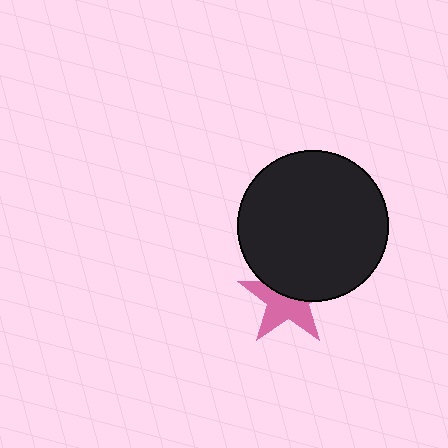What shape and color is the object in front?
The object in front is a black circle.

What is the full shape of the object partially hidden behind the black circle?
The partially hidden object is a pink star.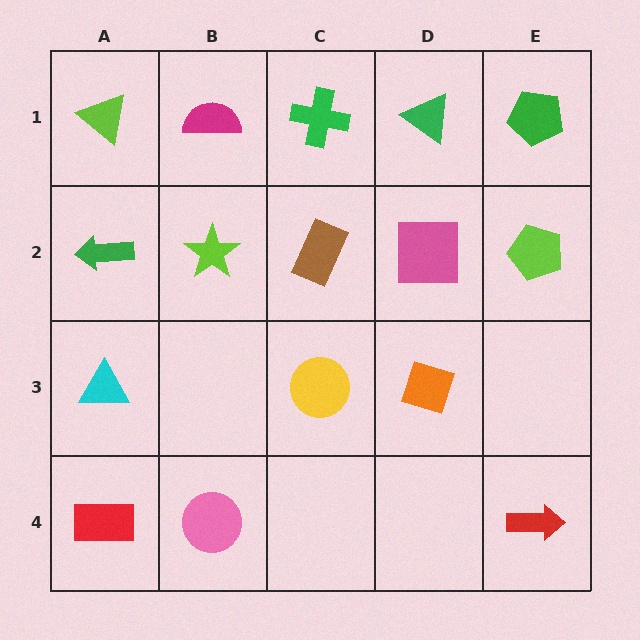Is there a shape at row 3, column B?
No, that cell is empty.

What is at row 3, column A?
A cyan triangle.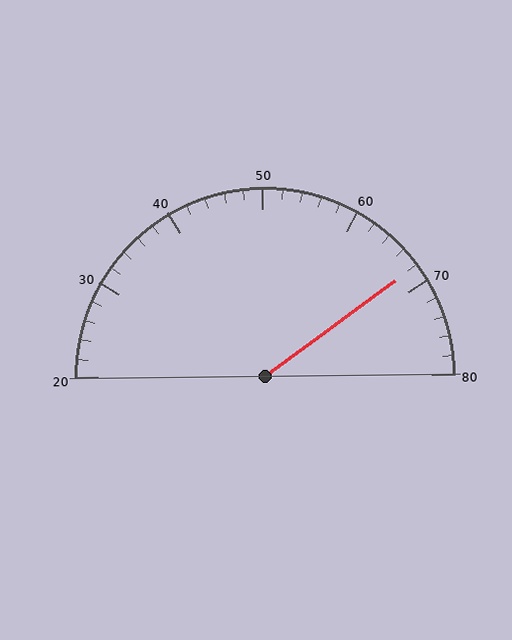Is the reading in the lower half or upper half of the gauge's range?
The reading is in the upper half of the range (20 to 80).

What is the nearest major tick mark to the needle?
The nearest major tick mark is 70.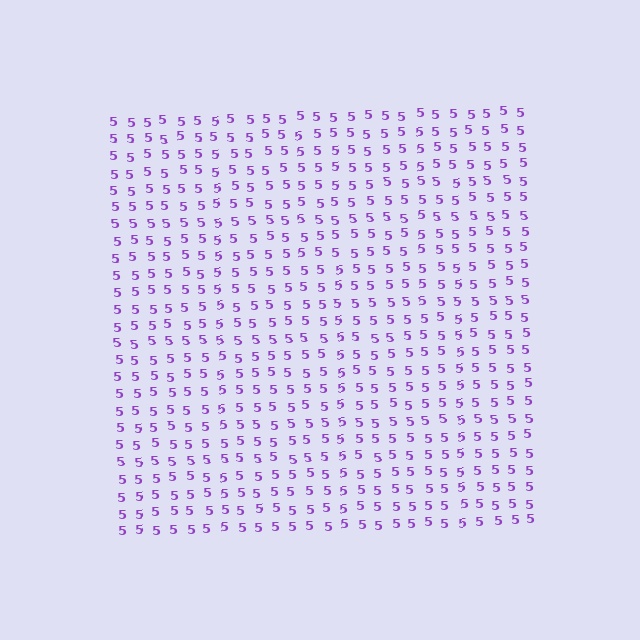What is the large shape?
The large shape is a square.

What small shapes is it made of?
It is made of small digit 5's.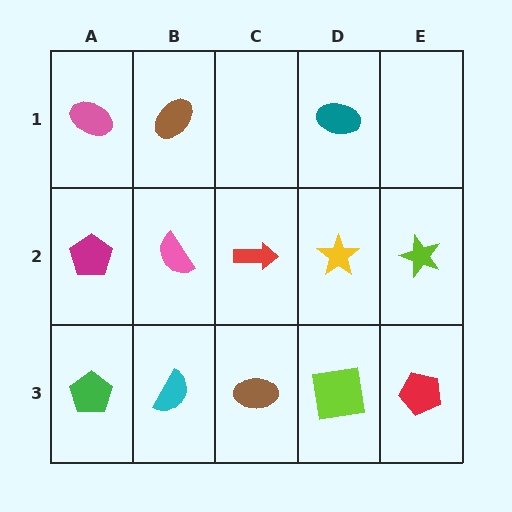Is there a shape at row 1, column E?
No, that cell is empty.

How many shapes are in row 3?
5 shapes.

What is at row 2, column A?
A magenta pentagon.